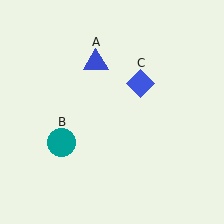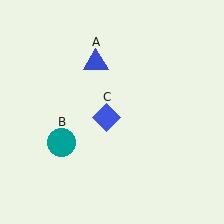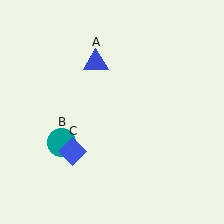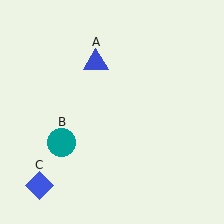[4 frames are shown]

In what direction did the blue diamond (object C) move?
The blue diamond (object C) moved down and to the left.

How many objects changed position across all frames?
1 object changed position: blue diamond (object C).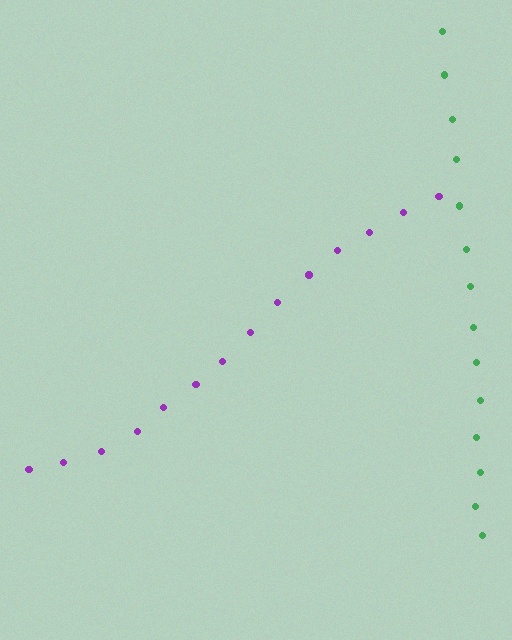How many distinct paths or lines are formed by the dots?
There are 2 distinct paths.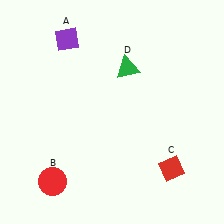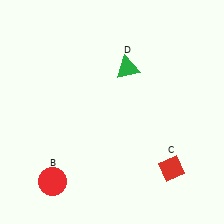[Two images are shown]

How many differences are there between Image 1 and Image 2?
There is 1 difference between the two images.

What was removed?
The purple diamond (A) was removed in Image 2.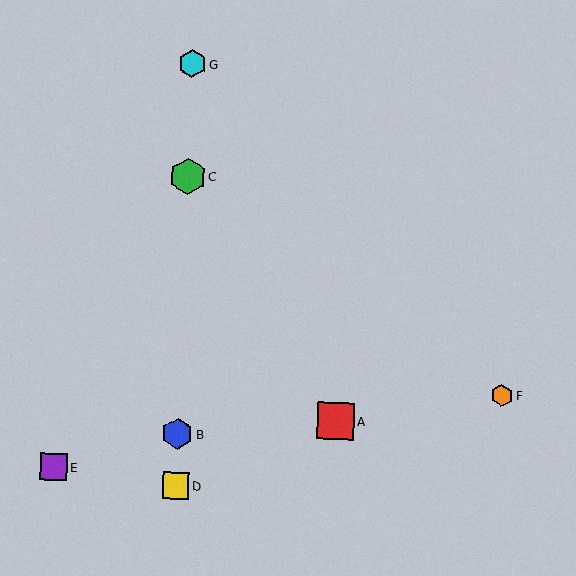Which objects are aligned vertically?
Objects B, C, D, G are aligned vertically.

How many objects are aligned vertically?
4 objects (B, C, D, G) are aligned vertically.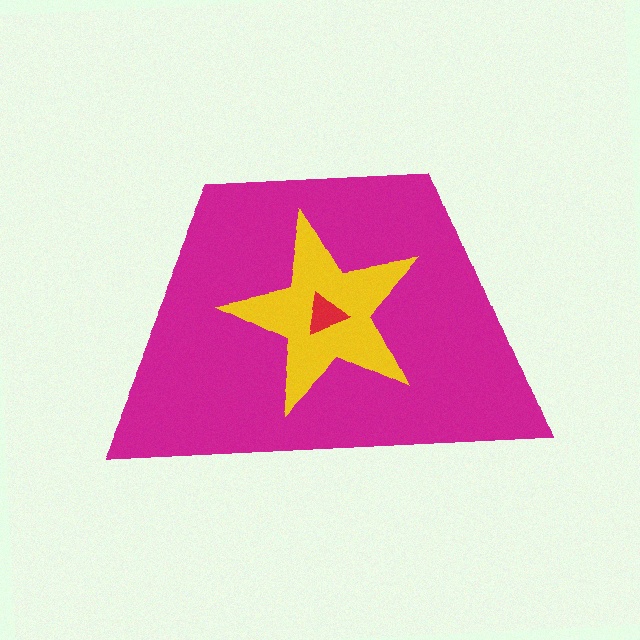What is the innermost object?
The red triangle.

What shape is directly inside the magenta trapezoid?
The yellow star.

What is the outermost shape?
The magenta trapezoid.